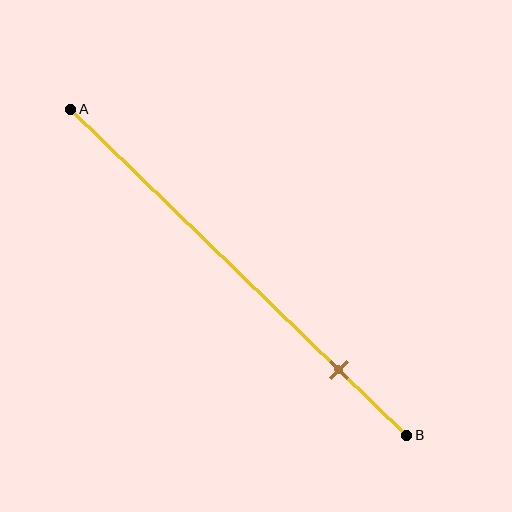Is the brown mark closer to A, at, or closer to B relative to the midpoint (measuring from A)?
The brown mark is closer to point B than the midpoint of segment AB.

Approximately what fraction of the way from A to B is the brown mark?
The brown mark is approximately 80% of the way from A to B.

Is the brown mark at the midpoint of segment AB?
No, the mark is at about 80% from A, not at the 50% midpoint.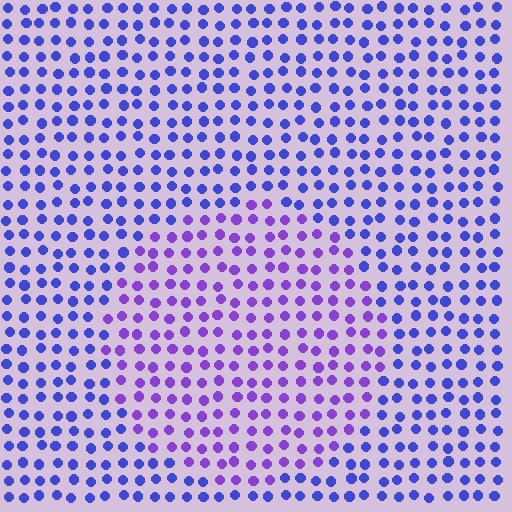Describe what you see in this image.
The image is filled with small blue elements in a uniform arrangement. A circle-shaped region is visible where the elements are tinted to a slightly different hue, forming a subtle color boundary.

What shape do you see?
I see a circle.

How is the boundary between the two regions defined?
The boundary is defined purely by a slight shift in hue (about 33 degrees). Spacing, size, and orientation are identical on both sides.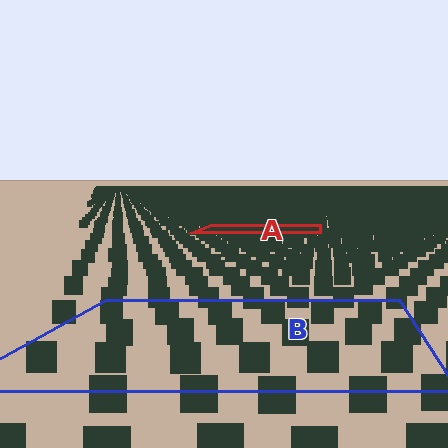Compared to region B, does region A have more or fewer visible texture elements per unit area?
Region A has more texture elements per unit area — they are packed more densely because it is farther away.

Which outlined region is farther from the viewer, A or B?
Region A is farther from the viewer — the texture elements inside it appear smaller and more densely packed.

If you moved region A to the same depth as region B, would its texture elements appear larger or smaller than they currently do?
They would appear larger. At a closer depth, the same texture elements are projected at a bigger on-screen size.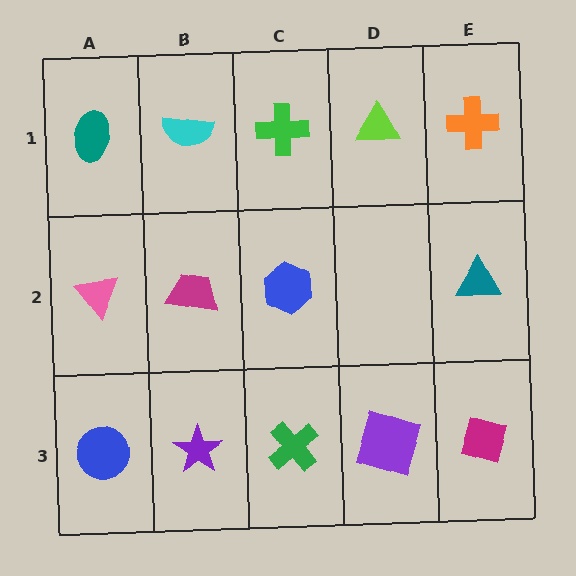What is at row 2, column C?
A blue hexagon.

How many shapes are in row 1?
5 shapes.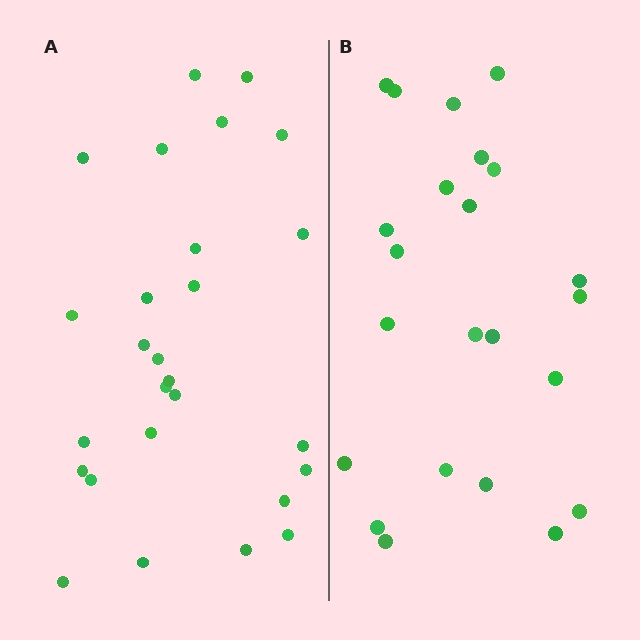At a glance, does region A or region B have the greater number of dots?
Region A (the left region) has more dots.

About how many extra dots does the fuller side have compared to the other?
Region A has about 4 more dots than region B.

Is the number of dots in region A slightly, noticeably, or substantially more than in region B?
Region A has only slightly more — the two regions are fairly close. The ratio is roughly 1.2 to 1.